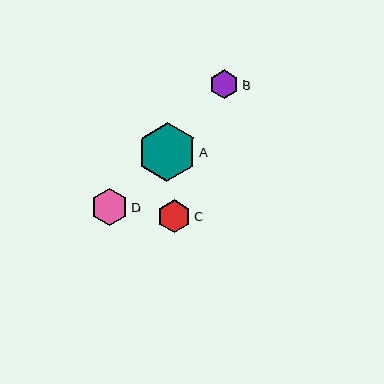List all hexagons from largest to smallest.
From largest to smallest: A, D, C, B.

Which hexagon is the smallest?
Hexagon B is the smallest with a size of approximately 29 pixels.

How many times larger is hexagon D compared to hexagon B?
Hexagon D is approximately 1.3 times the size of hexagon B.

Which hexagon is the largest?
Hexagon A is the largest with a size of approximately 59 pixels.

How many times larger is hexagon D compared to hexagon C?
Hexagon D is approximately 1.1 times the size of hexagon C.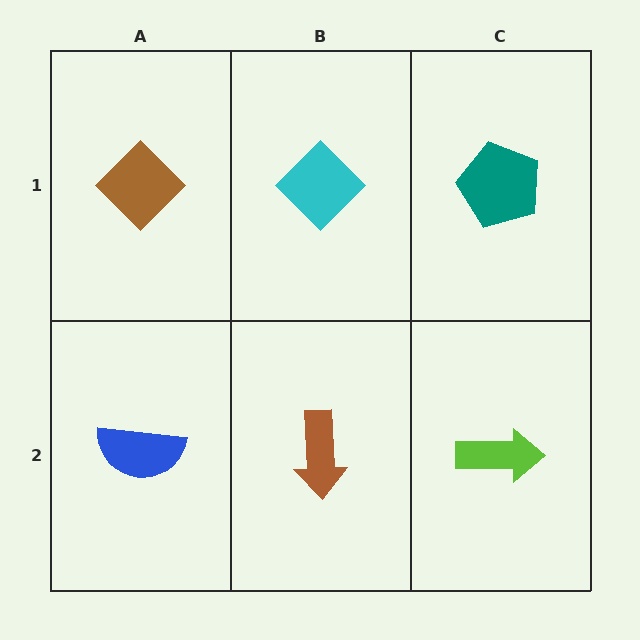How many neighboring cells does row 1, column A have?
2.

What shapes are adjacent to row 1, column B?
A brown arrow (row 2, column B), a brown diamond (row 1, column A), a teal pentagon (row 1, column C).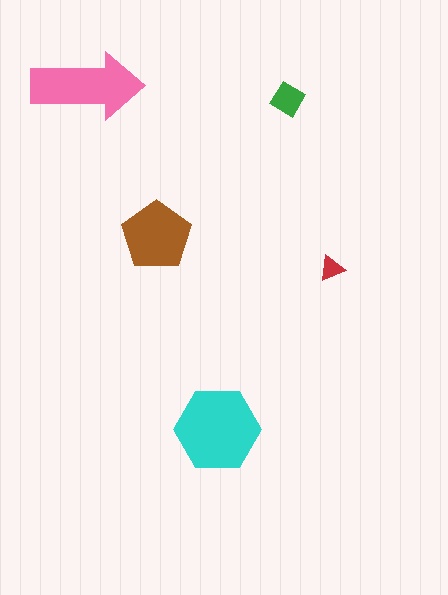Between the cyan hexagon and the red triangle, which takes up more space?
The cyan hexagon.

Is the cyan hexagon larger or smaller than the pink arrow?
Larger.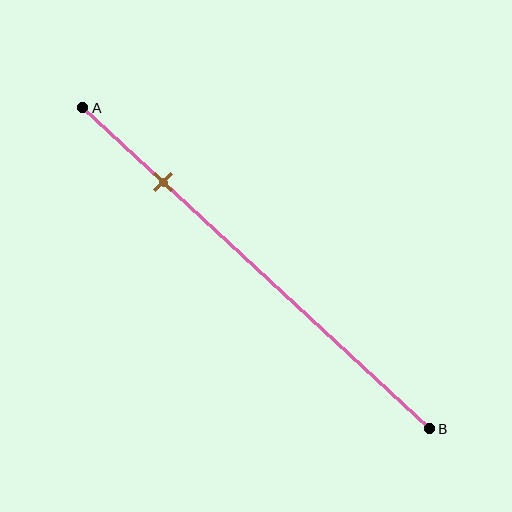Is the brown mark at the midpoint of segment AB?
No, the mark is at about 25% from A, not at the 50% midpoint.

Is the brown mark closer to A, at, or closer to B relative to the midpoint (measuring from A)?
The brown mark is closer to point A than the midpoint of segment AB.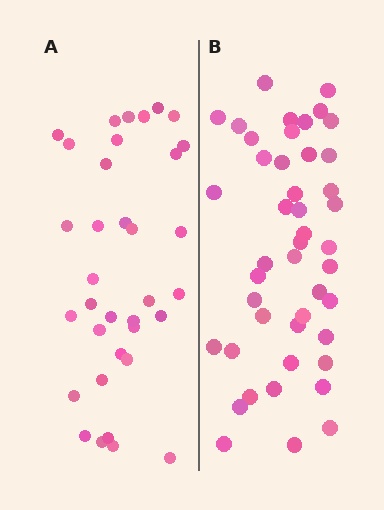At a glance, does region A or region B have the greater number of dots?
Region B (the right region) has more dots.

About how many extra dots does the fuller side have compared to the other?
Region B has roughly 10 or so more dots than region A.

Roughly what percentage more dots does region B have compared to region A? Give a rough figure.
About 30% more.